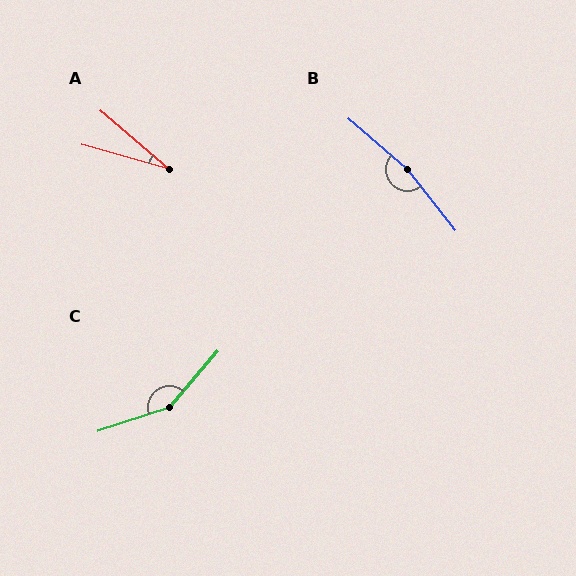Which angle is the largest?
B, at approximately 169 degrees.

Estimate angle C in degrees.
Approximately 149 degrees.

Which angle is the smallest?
A, at approximately 25 degrees.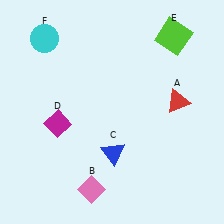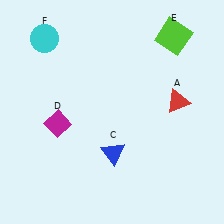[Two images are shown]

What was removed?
The pink diamond (B) was removed in Image 2.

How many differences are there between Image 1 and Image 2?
There is 1 difference between the two images.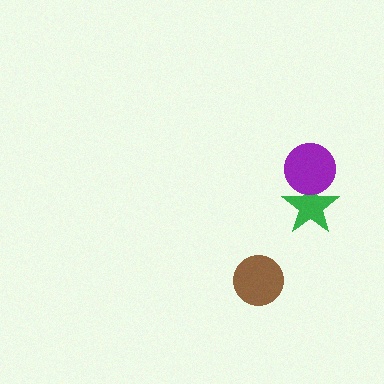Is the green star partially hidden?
Yes, it is partially covered by another shape.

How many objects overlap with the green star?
1 object overlaps with the green star.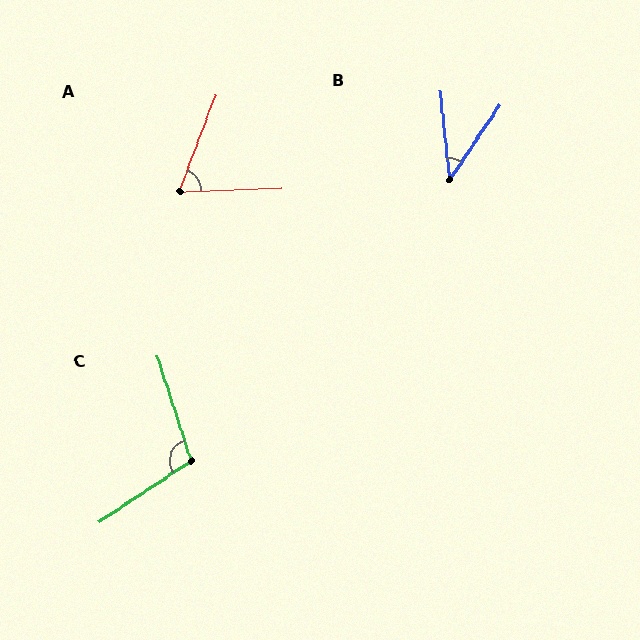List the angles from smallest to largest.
B (40°), A (67°), C (106°).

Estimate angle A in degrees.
Approximately 67 degrees.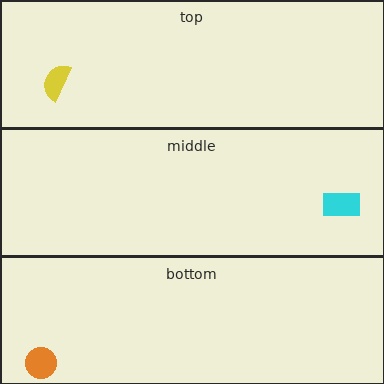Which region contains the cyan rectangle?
The middle region.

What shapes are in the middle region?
The cyan rectangle.